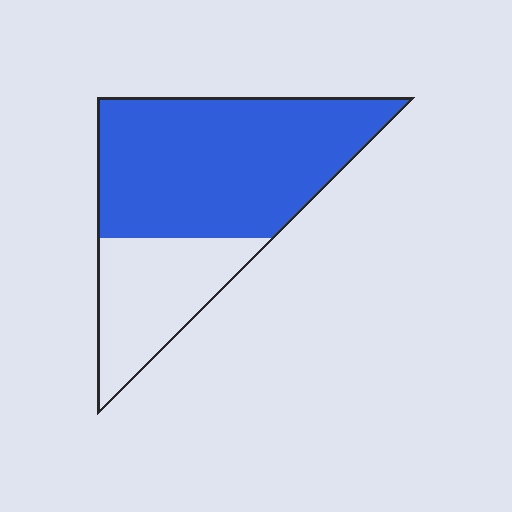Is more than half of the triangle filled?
Yes.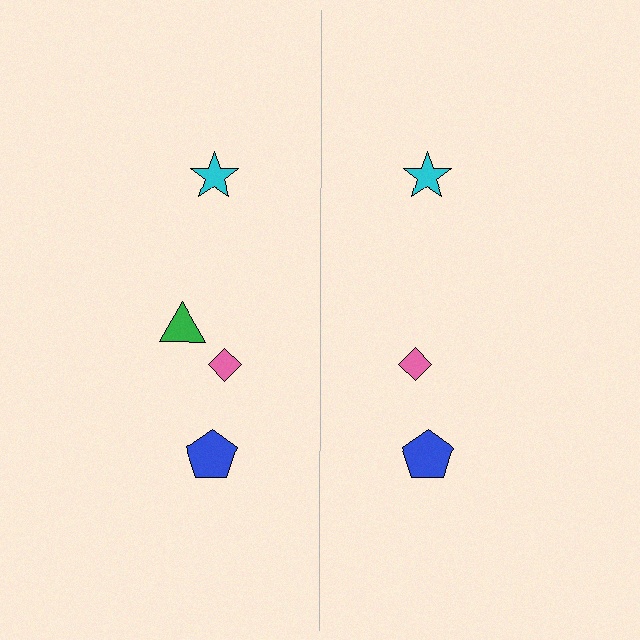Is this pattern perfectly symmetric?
No, the pattern is not perfectly symmetric. A green triangle is missing from the right side.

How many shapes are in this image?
There are 7 shapes in this image.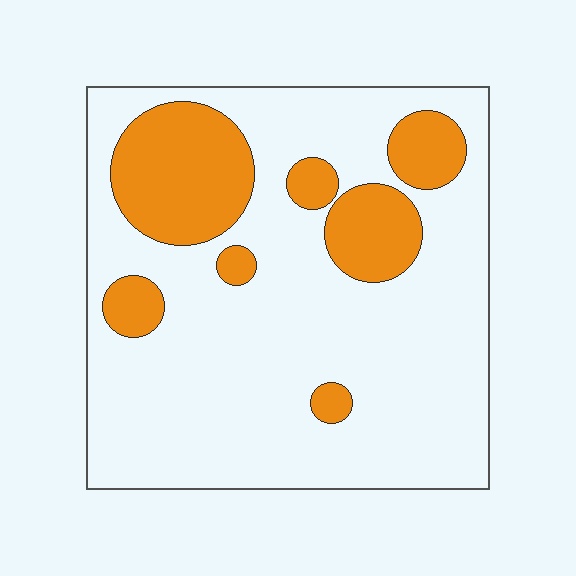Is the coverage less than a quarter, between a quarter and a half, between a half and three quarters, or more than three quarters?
Less than a quarter.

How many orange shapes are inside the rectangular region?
7.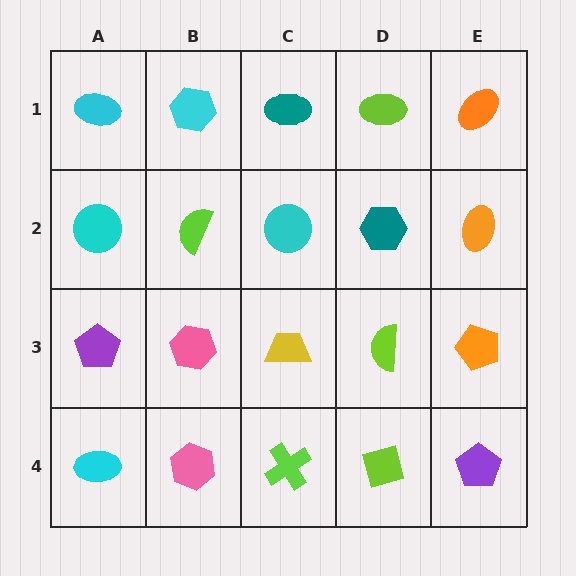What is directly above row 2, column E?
An orange ellipse.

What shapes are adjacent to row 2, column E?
An orange ellipse (row 1, column E), an orange pentagon (row 3, column E), a teal hexagon (row 2, column D).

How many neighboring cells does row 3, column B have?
4.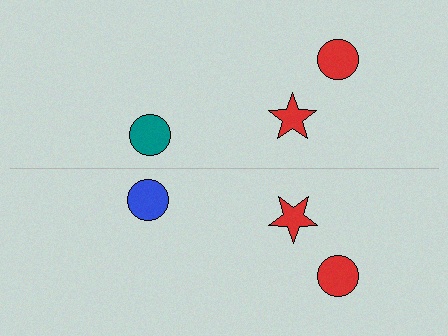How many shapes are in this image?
There are 6 shapes in this image.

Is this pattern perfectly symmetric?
No, the pattern is not perfectly symmetric. The blue circle on the bottom side breaks the symmetry — its mirror counterpart is teal.